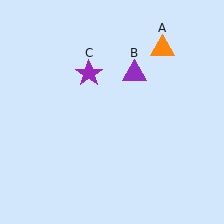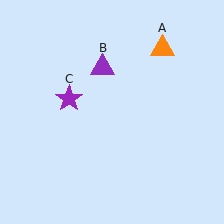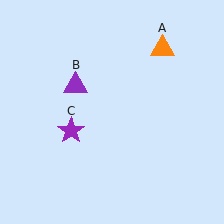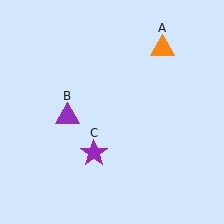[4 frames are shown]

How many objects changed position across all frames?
2 objects changed position: purple triangle (object B), purple star (object C).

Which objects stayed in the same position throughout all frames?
Orange triangle (object A) remained stationary.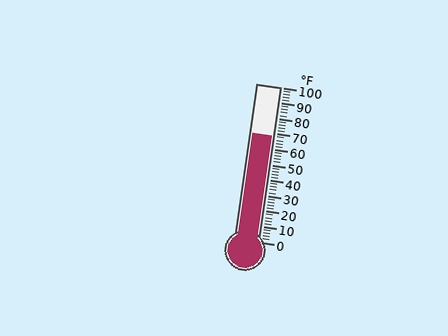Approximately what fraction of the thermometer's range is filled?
The thermometer is filled to approximately 70% of its range.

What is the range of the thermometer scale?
The thermometer scale ranges from 0°F to 100°F.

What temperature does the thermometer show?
The thermometer shows approximately 68°F.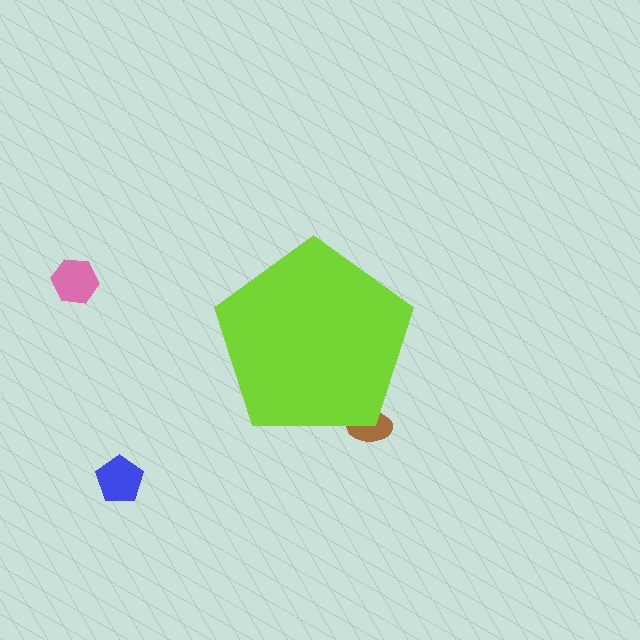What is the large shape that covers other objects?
A lime pentagon.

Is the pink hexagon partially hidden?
No, the pink hexagon is fully visible.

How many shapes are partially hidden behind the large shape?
1 shape is partially hidden.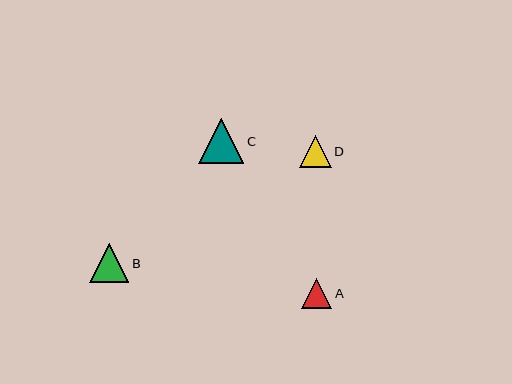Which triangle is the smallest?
Triangle A is the smallest with a size of approximately 30 pixels.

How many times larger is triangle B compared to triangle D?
Triangle B is approximately 1.2 times the size of triangle D.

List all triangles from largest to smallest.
From largest to smallest: C, B, D, A.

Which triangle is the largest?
Triangle C is the largest with a size of approximately 45 pixels.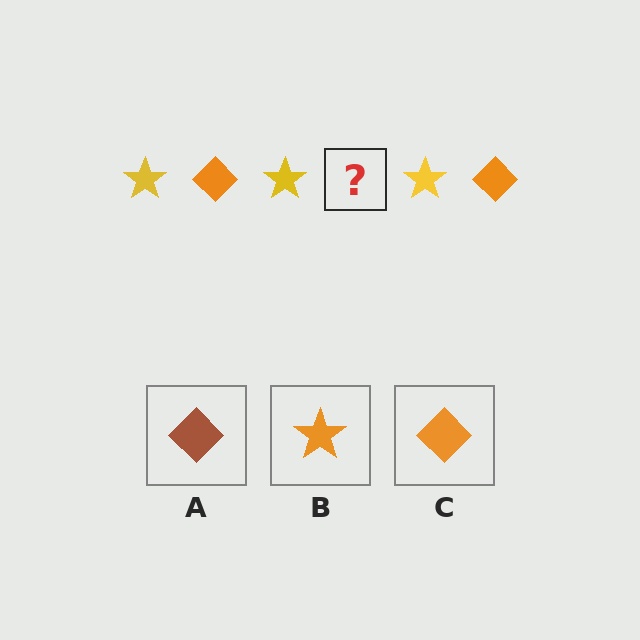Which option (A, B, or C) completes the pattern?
C.